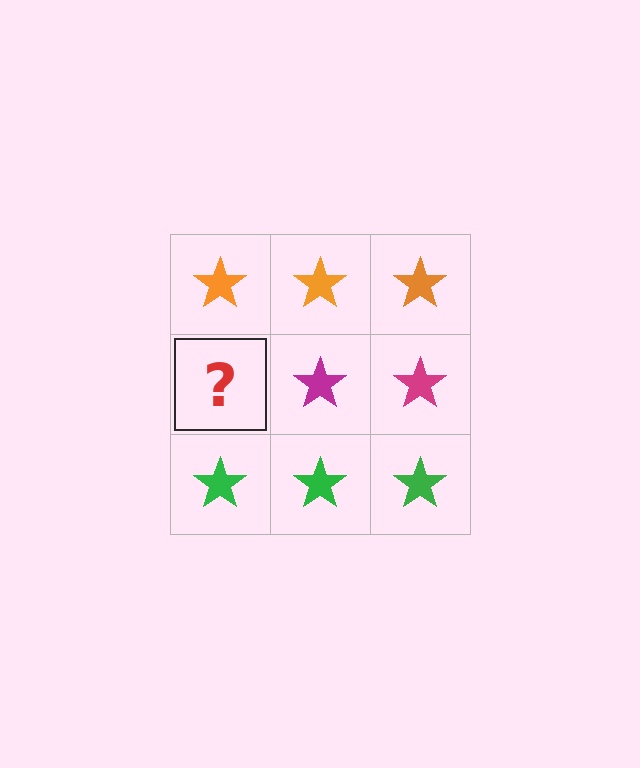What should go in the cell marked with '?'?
The missing cell should contain a magenta star.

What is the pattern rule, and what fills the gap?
The rule is that each row has a consistent color. The gap should be filled with a magenta star.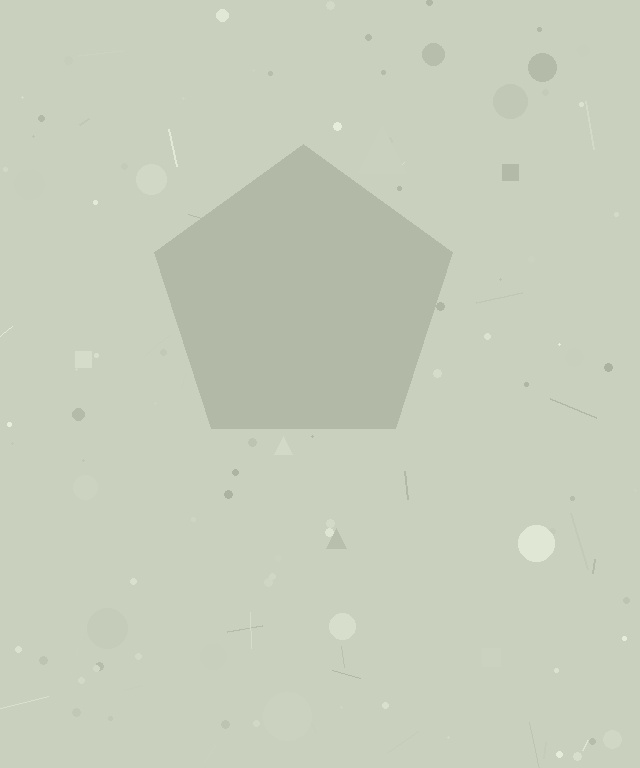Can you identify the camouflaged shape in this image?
The camouflaged shape is a pentagon.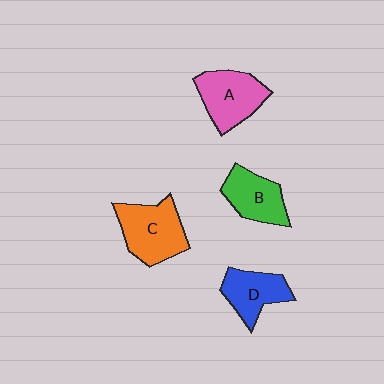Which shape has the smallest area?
Shape D (blue).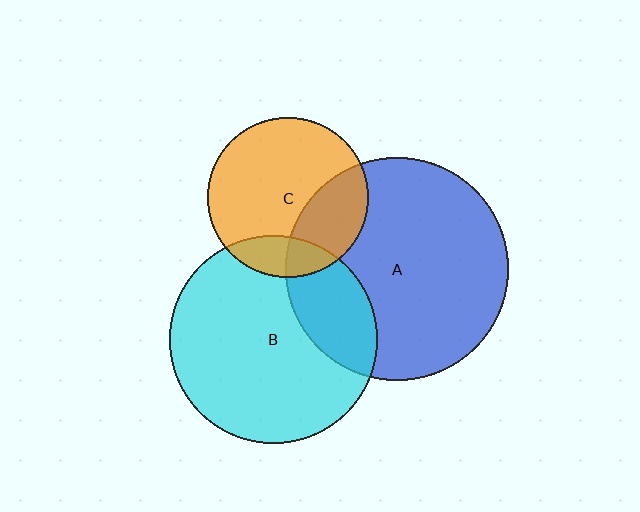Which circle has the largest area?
Circle A (blue).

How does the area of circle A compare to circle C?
Approximately 1.9 times.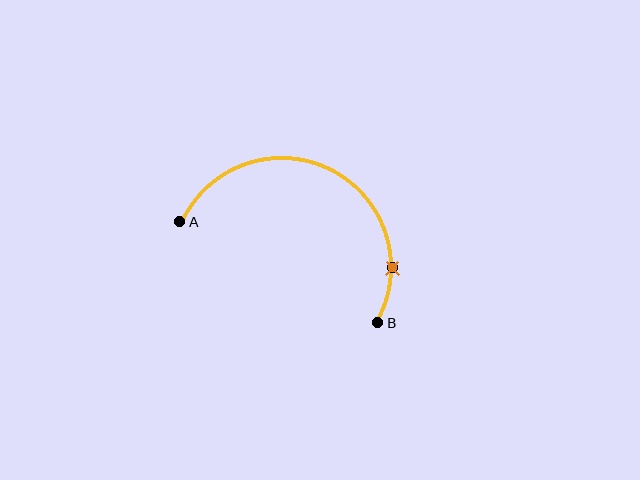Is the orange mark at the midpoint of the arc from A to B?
No. The orange mark lies on the arc but is closer to endpoint B. The arc midpoint would be at the point on the curve equidistant along the arc from both A and B.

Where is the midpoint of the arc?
The arc midpoint is the point on the curve farthest from the straight line joining A and B. It sits above that line.